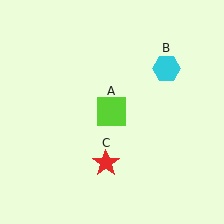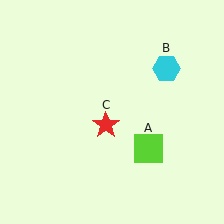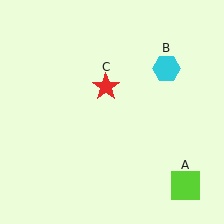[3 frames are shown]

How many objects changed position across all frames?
2 objects changed position: lime square (object A), red star (object C).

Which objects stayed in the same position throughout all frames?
Cyan hexagon (object B) remained stationary.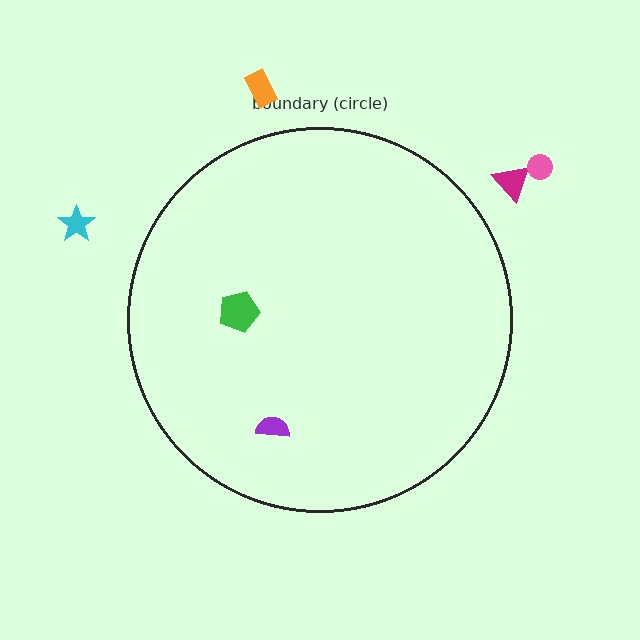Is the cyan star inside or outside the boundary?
Outside.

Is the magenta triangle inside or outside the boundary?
Outside.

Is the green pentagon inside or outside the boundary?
Inside.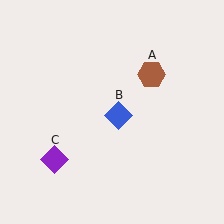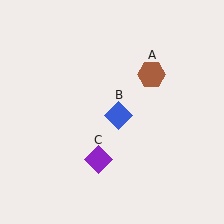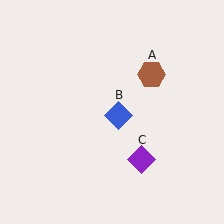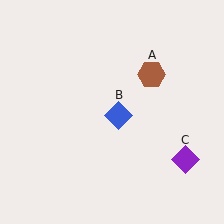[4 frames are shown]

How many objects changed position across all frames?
1 object changed position: purple diamond (object C).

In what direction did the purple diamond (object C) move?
The purple diamond (object C) moved right.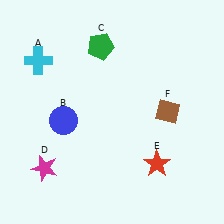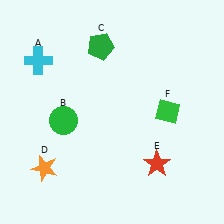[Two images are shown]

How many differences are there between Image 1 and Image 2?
There are 3 differences between the two images.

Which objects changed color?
B changed from blue to green. D changed from magenta to orange. F changed from brown to green.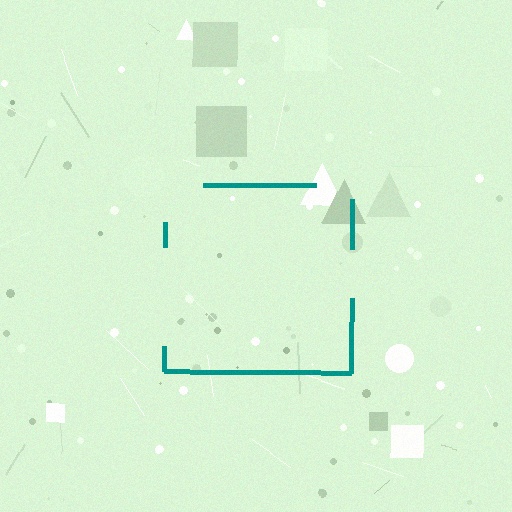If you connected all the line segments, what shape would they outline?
They would outline a square.